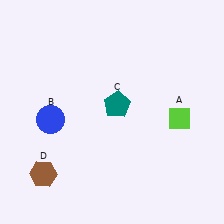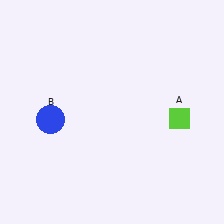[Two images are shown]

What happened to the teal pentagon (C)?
The teal pentagon (C) was removed in Image 2. It was in the top-right area of Image 1.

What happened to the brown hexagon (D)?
The brown hexagon (D) was removed in Image 2. It was in the bottom-left area of Image 1.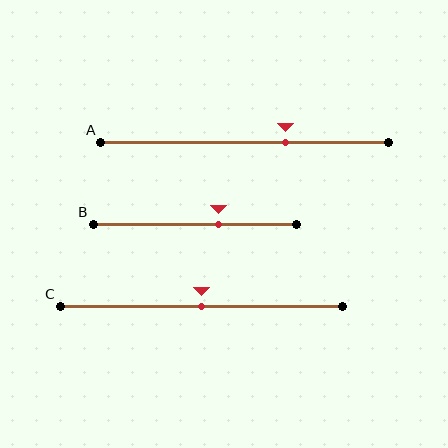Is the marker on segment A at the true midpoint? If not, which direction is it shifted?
No, the marker on segment A is shifted to the right by about 14% of the segment length.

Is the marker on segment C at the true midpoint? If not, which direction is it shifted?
Yes, the marker on segment C is at the true midpoint.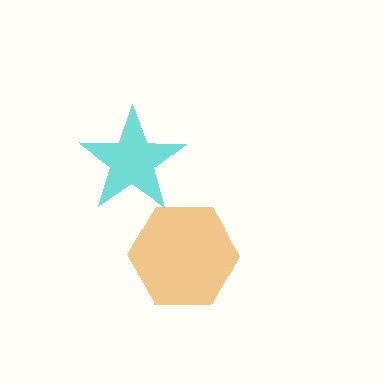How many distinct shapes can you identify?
There are 2 distinct shapes: a cyan star, an orange hexagon.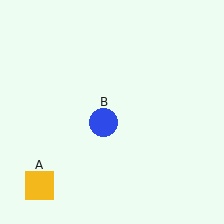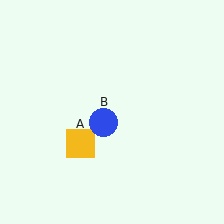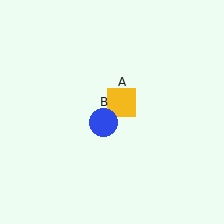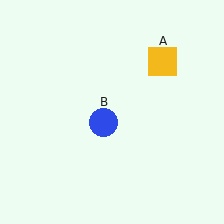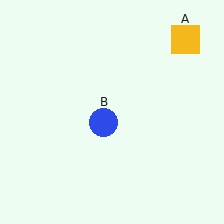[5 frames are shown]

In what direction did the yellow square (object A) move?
The yellow square (object A) moved up and to the right.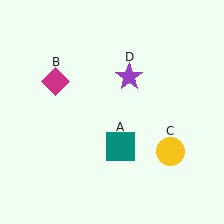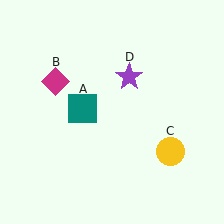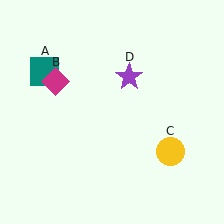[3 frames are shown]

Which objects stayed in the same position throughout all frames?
Magenta diamond (object B) and yellow circle (object C) and purple star (object D) remained stationary.